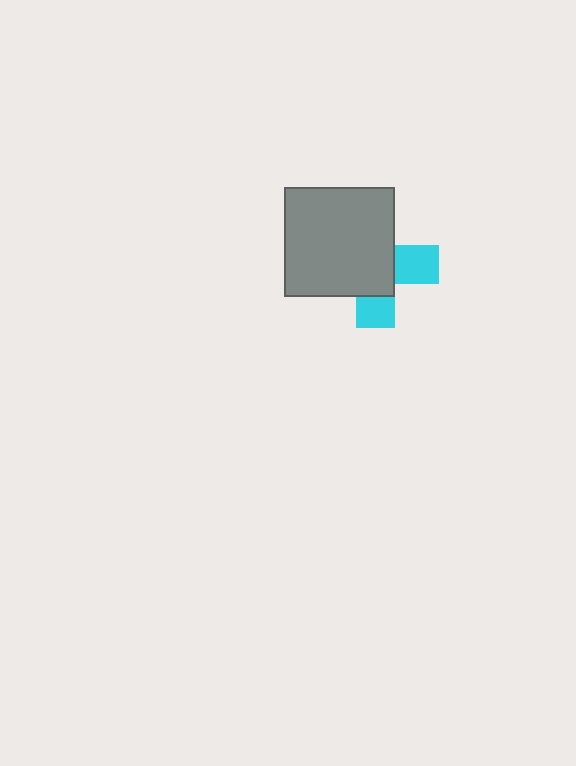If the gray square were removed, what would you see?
You would see the complete cyan cross.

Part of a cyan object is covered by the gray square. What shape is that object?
It is a cross.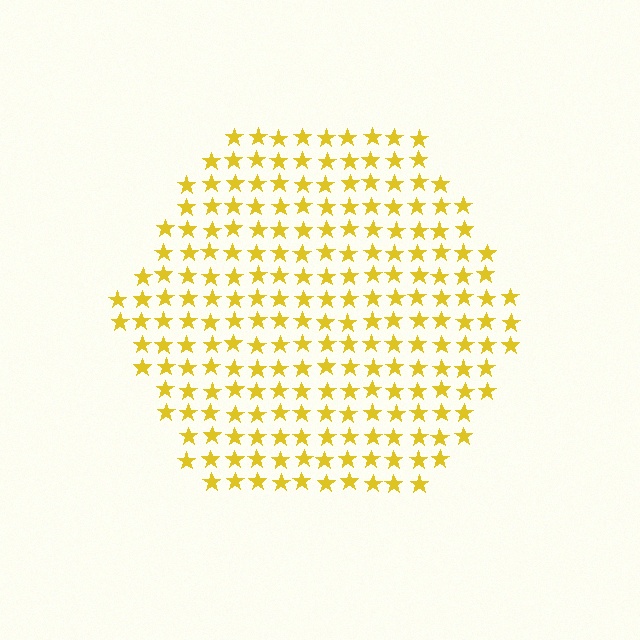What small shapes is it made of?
It is made of small stars.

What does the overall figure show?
The overall figure shows a hexagon.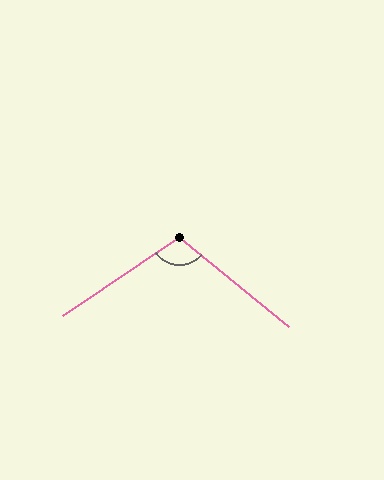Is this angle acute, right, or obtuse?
It is obtuse.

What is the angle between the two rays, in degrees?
Approximately 107 degrees.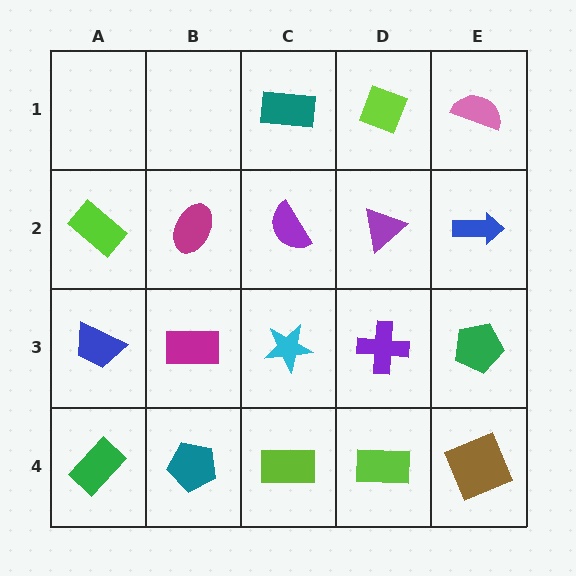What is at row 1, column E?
A pink semicircle.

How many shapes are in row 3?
5 shapes.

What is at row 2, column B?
A magenta ellipse.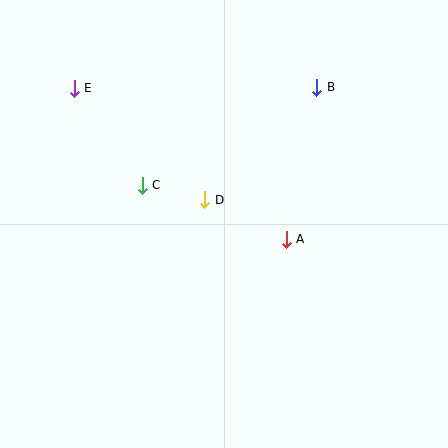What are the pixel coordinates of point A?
Point A is at (286, 239).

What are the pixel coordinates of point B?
Point B is at (317, 87).